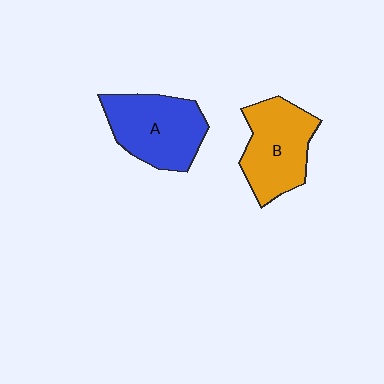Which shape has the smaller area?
Shape B (orange).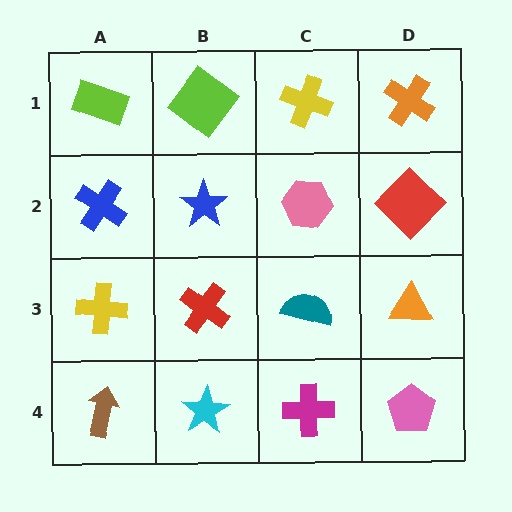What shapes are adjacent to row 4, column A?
A yellow cross (row 3, column A), a cyan star (row 4, column B).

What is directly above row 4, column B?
A red cross.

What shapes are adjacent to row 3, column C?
A pink hexagon (row 2, column C), a magenta cross (row 4, column C), a red cross (row 3, column B), an orange triangle (row 3, column D).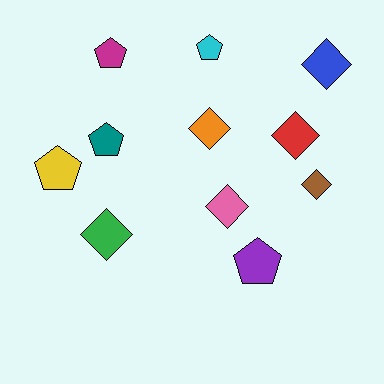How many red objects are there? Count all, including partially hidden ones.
There is 1 red object.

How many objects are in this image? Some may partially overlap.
There are 11 objects.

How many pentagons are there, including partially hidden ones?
There are 5 pentagons.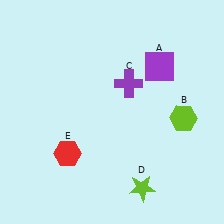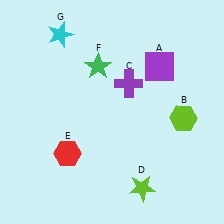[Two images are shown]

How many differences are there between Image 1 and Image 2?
There are 2 differences between the two images.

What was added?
A green star (F), a cyan star (G) were added in Image 2.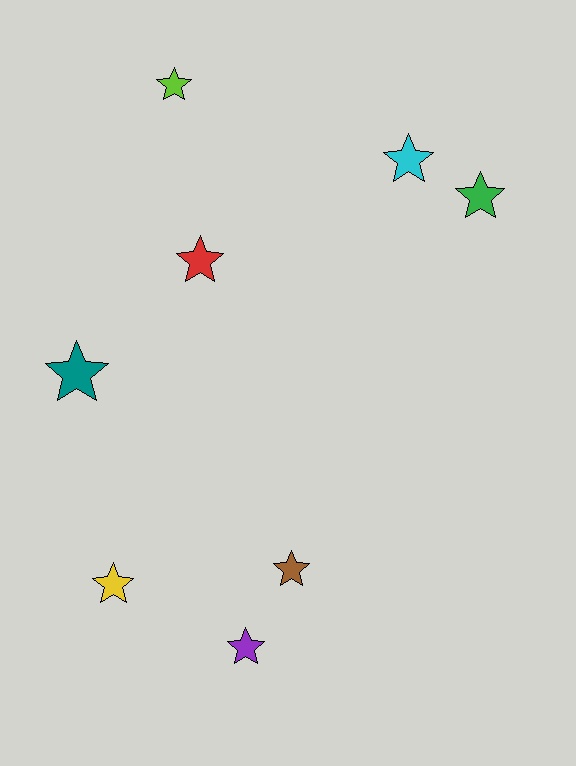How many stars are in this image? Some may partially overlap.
There are 8 stars.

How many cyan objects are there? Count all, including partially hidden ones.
There is 1 cyan object.